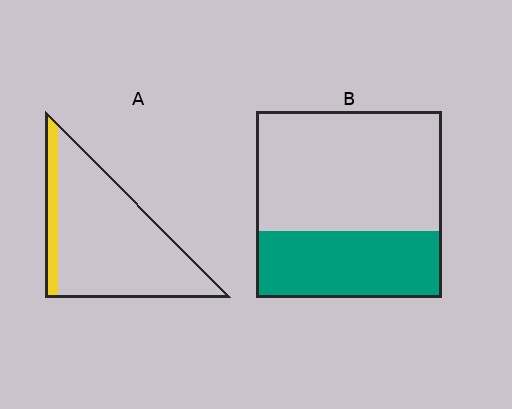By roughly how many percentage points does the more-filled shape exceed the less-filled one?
By roughly 20 percentage points (B over A).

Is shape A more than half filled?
No.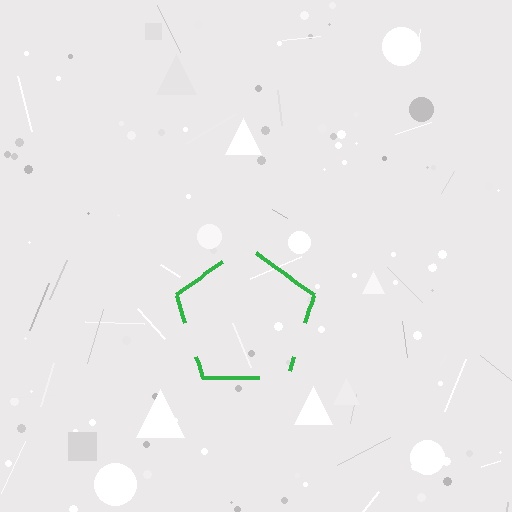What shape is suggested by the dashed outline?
The dashed outline suggests a pentagon.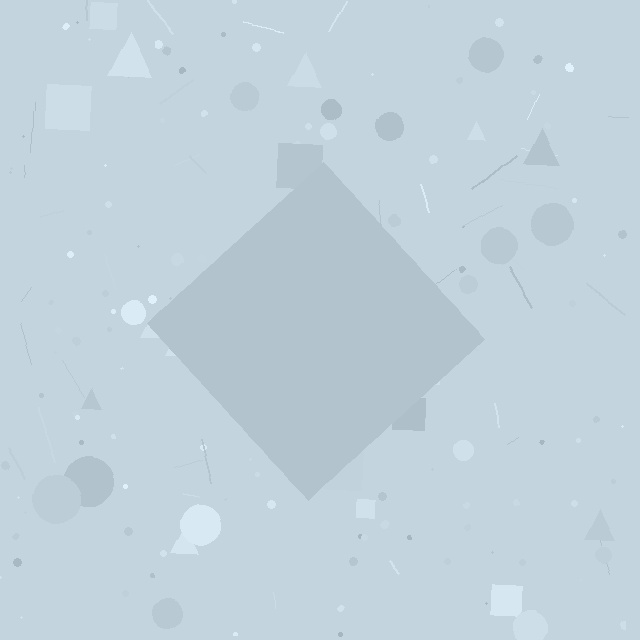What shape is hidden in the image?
A diamond is hidden in the image.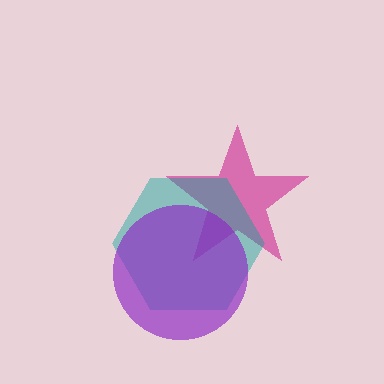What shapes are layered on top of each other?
The layered shapes are: a magenta star, a teal hexagon, a purple circle.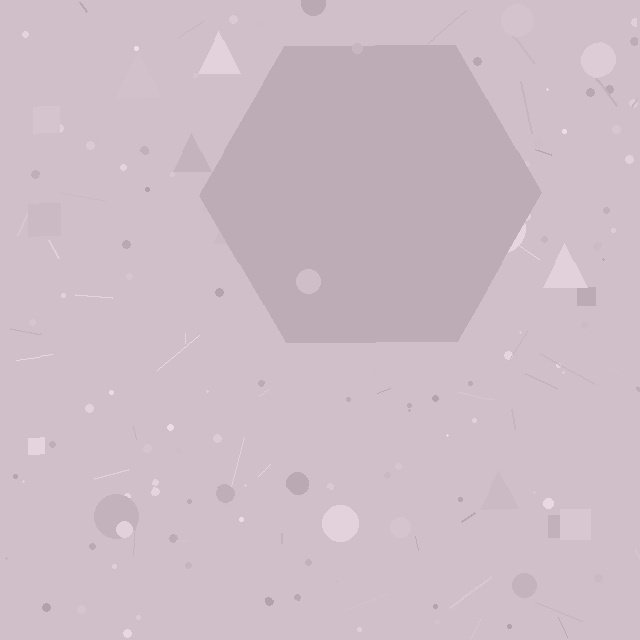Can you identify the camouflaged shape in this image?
The camouflaged shape is a hexagon.